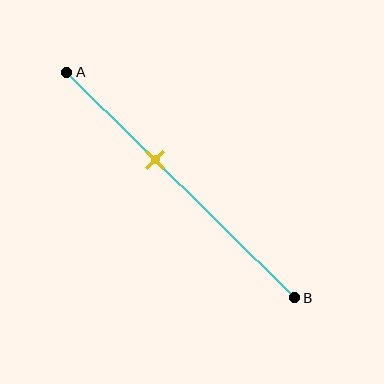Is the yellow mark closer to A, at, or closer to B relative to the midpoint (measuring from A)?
The yellow mark is closer to point A than the midpoint of segment AB.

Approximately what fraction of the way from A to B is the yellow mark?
The yellow mark is approximately 40% of the way from A to B.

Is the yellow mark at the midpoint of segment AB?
No, the mark is at about 40% from A, not at the 50% midpoint.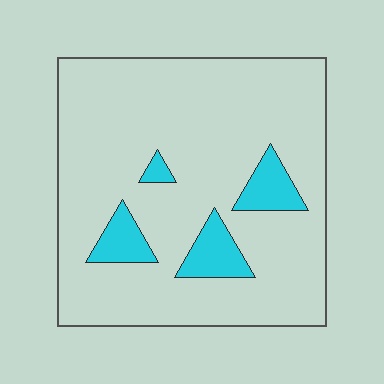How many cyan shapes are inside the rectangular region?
4.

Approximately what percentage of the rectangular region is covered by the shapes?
Approximately 10%.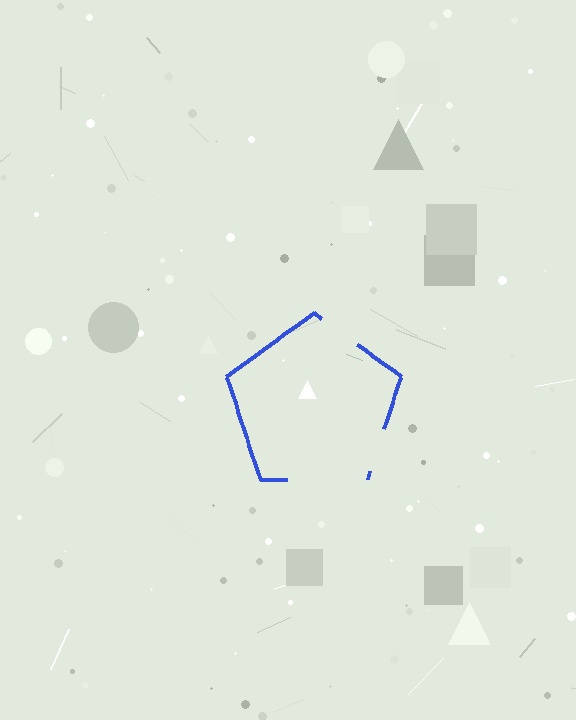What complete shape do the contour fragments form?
The contour fragments form a pentagon.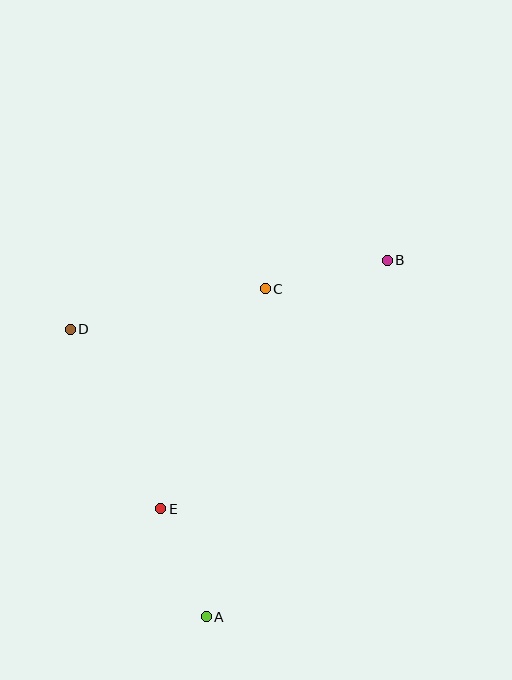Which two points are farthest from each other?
Points A and B are farthest from each other.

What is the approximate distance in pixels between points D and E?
The distance between D and E is approximately 201 pixels.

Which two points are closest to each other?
Points A and E are closest to each other.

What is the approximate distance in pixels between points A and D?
The distance between A and D is approximately 318 pixels.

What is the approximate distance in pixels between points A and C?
The distance between A and C is approximately 333 pixels.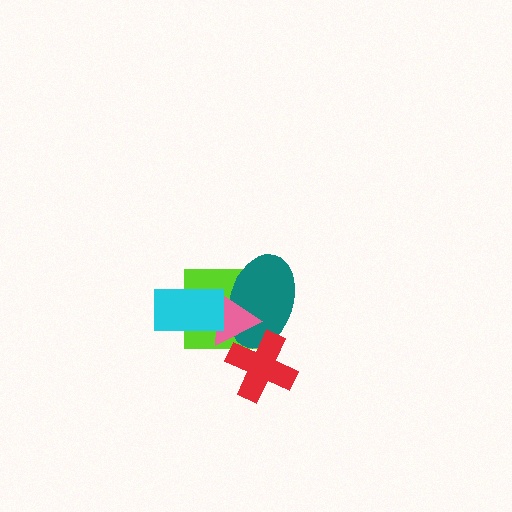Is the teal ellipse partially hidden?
Yes, it is partially covered by another shape.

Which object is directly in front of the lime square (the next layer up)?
The teal ellipse is directly in front of the lime square.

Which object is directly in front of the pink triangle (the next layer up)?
The red cross is directly in front of the pink triangle.